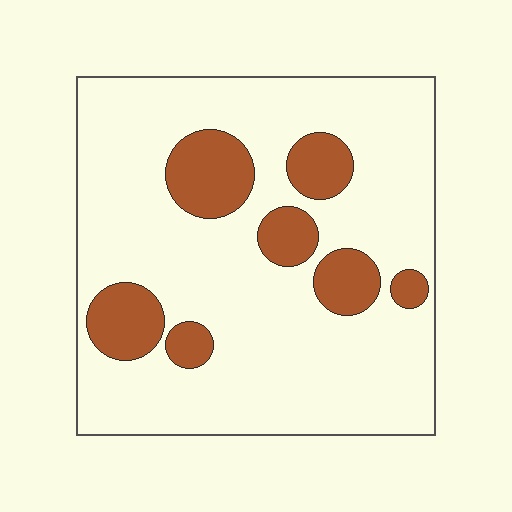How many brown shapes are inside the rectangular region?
7.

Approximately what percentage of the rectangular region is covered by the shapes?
Approximately 20%.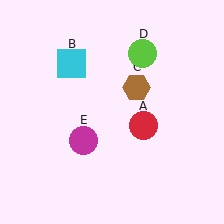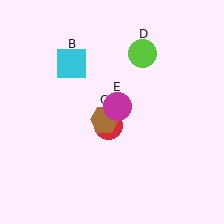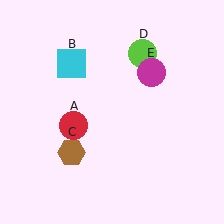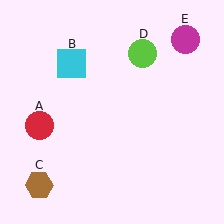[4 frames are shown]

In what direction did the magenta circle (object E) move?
The magenta circle (object E) moved up and to the right.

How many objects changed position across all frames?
3 objects changed position: red circle (object A), brown hexagon (object C), magenta circle (object E).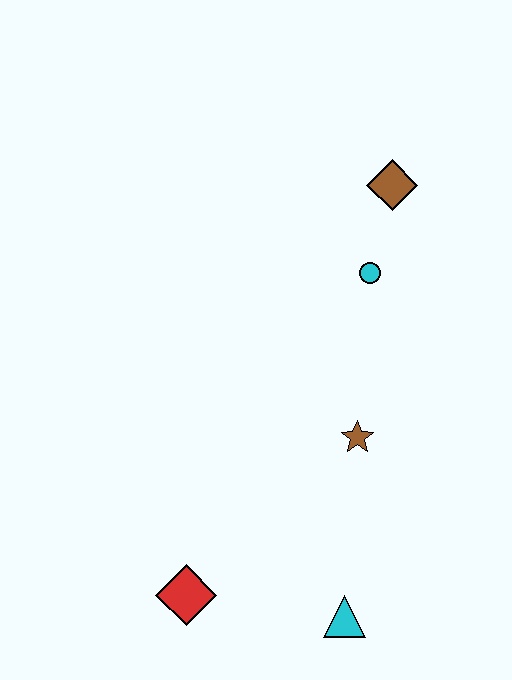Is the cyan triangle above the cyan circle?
No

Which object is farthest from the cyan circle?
The red diamond is farthest from the cyan circle.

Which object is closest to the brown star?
The cyan circle is closest to the brown star.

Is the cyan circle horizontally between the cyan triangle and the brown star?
No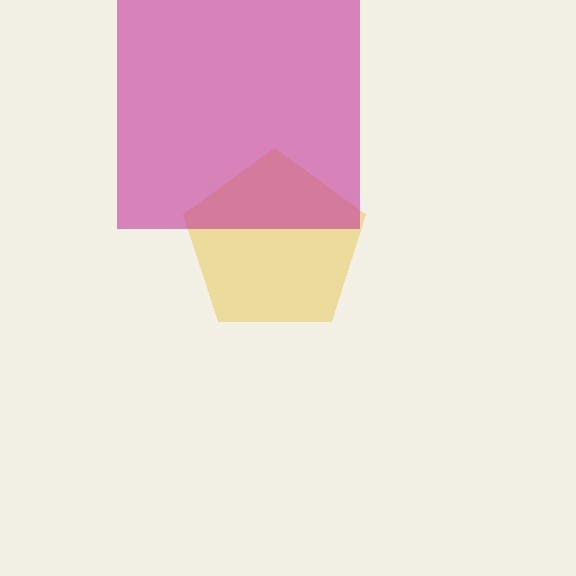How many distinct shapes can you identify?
There are 2 distinct shapes: a yellow pentagon, a magenta square.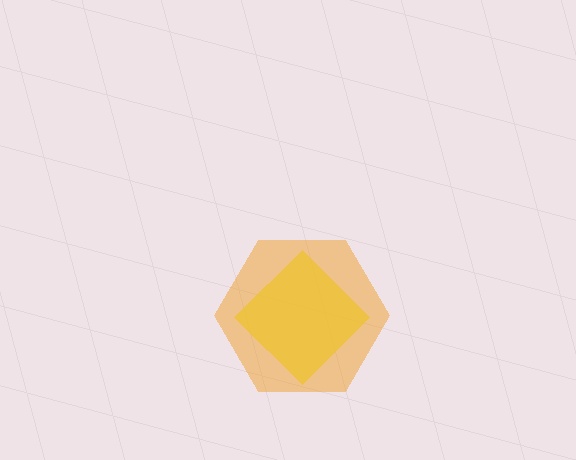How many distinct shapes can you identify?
There are 2 distinct shapes: an orange hexagon, a yellow diamond.